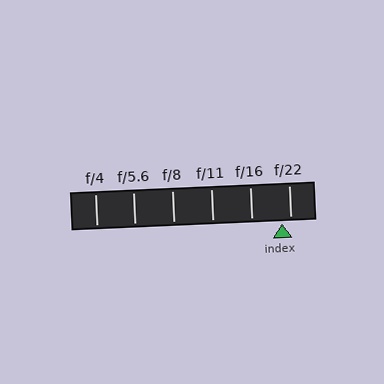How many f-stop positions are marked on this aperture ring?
There are 6 f-stop positions marked.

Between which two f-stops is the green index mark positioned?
The index mark is between f/16 and f/22.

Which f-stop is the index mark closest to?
The index mark is closest to f/22.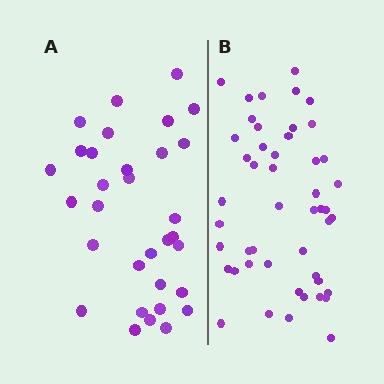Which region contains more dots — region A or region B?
Region B (the right region) has more dots.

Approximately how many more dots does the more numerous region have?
Region B has approximately 15 more dots than region A.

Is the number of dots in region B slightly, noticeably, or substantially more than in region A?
Region B has substantially more. The ratio is roughly 1.5 to 1.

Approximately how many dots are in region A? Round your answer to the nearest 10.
About 30 dots. (The exact count is 32, which rounds to 30.)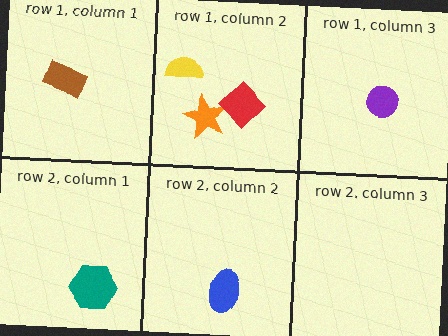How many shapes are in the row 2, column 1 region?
1.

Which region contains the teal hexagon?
The row 2, column 1 region.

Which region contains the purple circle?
The row 1, column 3 region.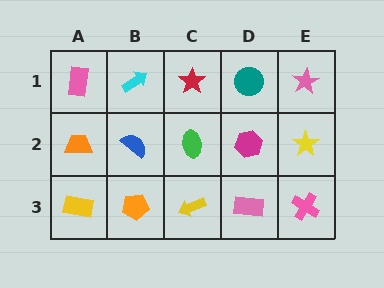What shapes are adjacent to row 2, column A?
A pink rectangle (row 1, column A), a yellow rectangle (row 3, column A), a blue semicircle (row 2, column B).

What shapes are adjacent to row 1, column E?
A yellow star (row 2, column E), a teal circle (row 1, column D).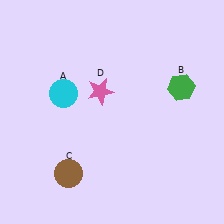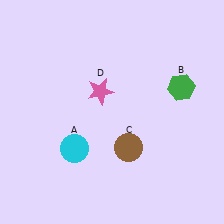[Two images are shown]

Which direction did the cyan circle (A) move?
The cyan circle (A) moved down.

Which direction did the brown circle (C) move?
The brown circle (C) moved right.